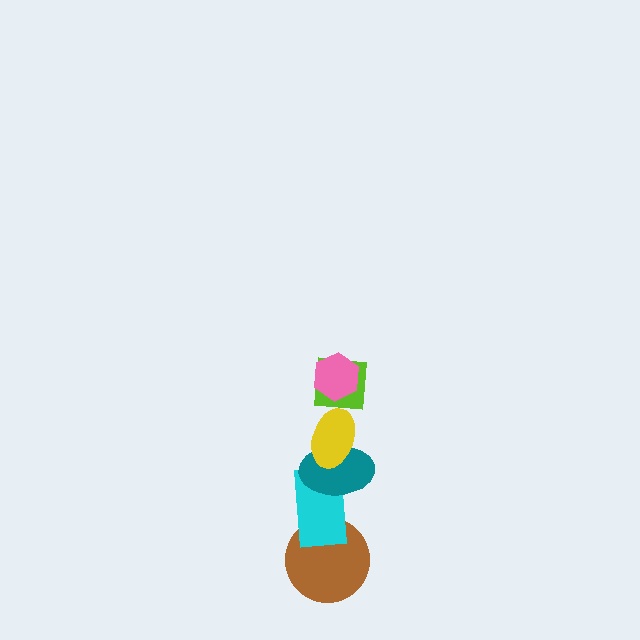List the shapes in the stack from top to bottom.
From top to bottom: the pink hexagon, the lime square, the yellow ellipse, the teal ellipse, the cyan rectangle, the brown circle.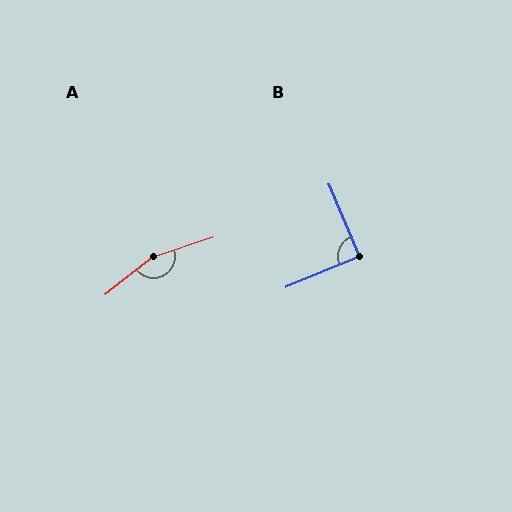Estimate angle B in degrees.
Approximately 90 degrees.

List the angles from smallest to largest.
B (90°), A (160°).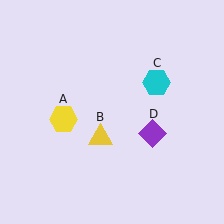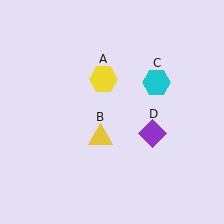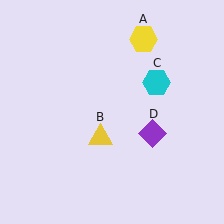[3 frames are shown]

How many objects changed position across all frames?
1 object changed position: yellow hexagon (object A).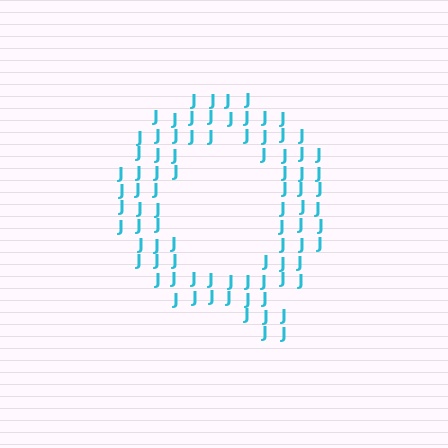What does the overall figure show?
The overall figure shows the letter Q.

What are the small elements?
The small elements are letter J's.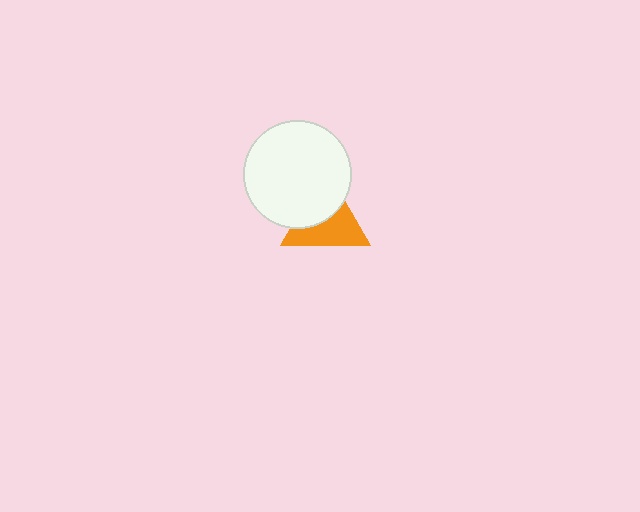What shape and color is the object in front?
The object in front is a white circle.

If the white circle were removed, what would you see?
You would see the complete orange triangle.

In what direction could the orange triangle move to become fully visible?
The orange triangle could move toward the lower-right. That would shift it out from behind the white circle entirely.